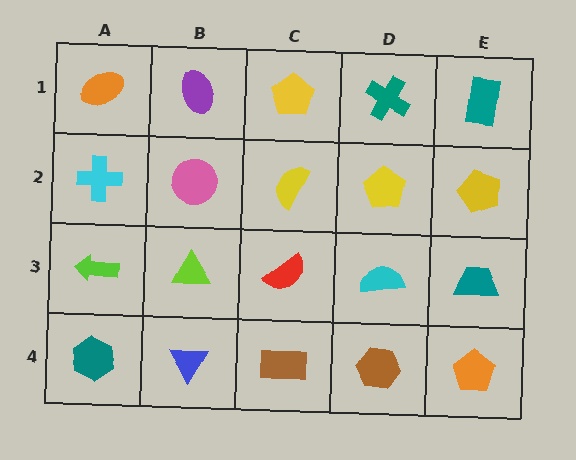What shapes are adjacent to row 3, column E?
A yellow pentagon (row 2, column E), an orange pentagon (row 4, column E), a cyan semicircle (row 3, column D).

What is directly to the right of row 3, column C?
A cyan semicircle.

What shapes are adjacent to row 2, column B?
A purple ellipse (row 1, column B), a lime triangle (row 3, column B), a cyan cross (row 2, column A), a yellow semicircle (row 2, column C).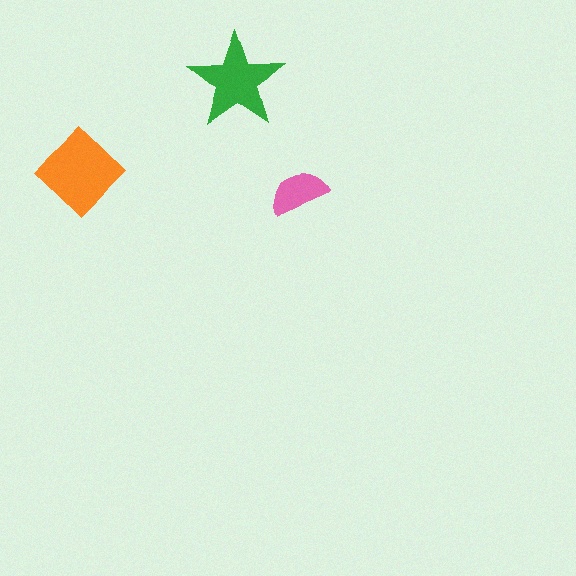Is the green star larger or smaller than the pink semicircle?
Larger.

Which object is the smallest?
The pink semicircle.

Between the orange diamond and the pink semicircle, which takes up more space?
The orange diamond.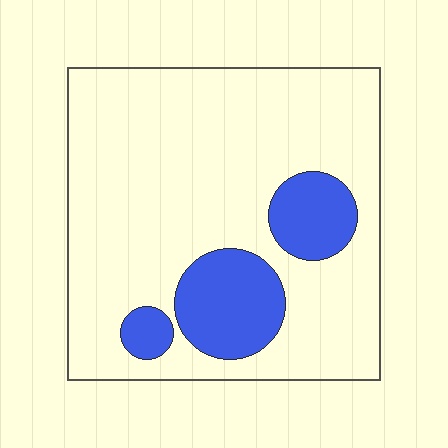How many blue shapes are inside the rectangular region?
3.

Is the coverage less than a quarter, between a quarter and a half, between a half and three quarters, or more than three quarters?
Less than a quarter.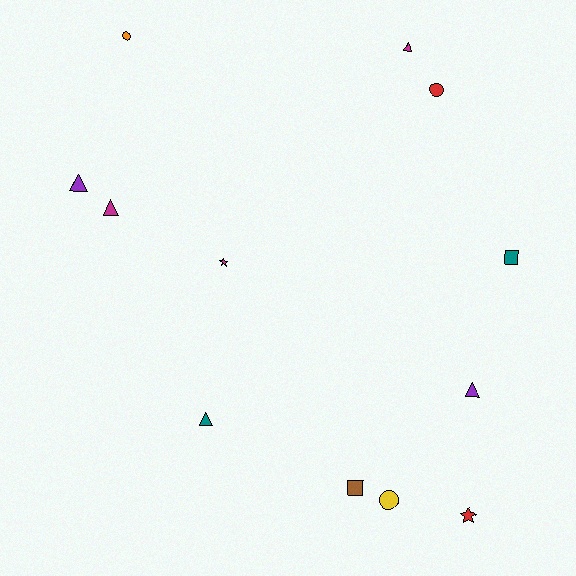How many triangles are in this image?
There are 5 triangles.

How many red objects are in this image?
There are 2 red objects.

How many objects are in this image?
There are 12 objects.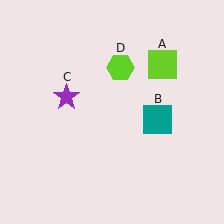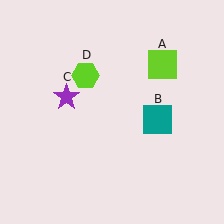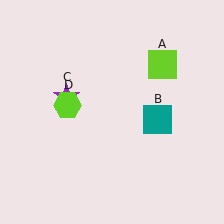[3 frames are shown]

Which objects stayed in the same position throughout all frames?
Lime square (object A) and teal square (object B) and purple star (object C) remained stationary.